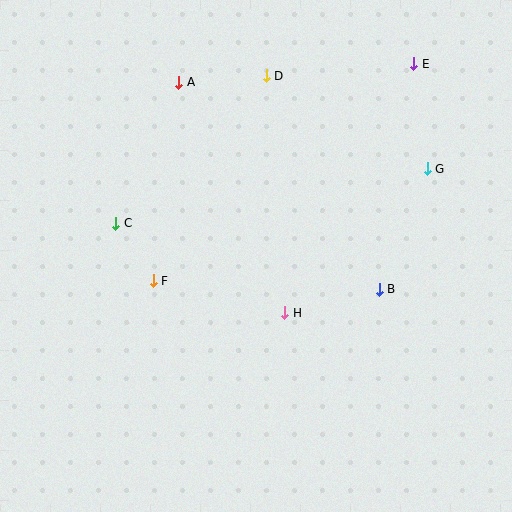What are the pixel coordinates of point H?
Point H is at (285, 313).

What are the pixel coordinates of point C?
Point C is at (116, 223).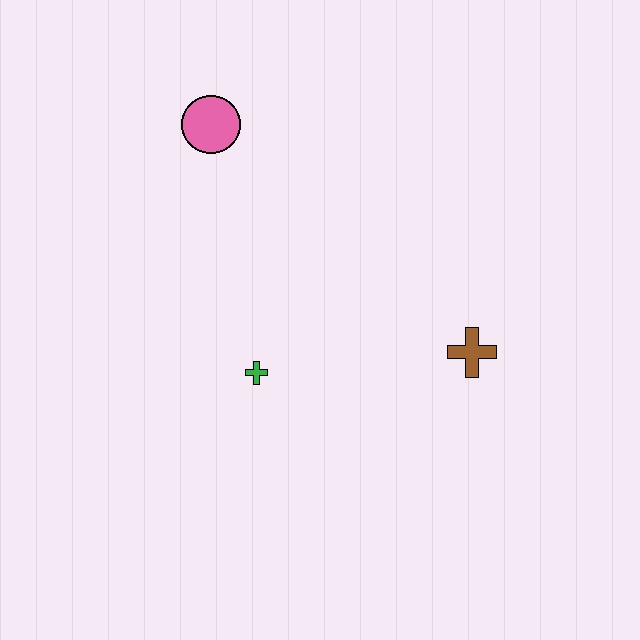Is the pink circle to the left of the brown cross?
Yes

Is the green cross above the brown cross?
No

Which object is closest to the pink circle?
The green cross is closest to the pink circle.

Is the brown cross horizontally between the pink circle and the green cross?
No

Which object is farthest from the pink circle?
The brown cross is farthest from the pink circle.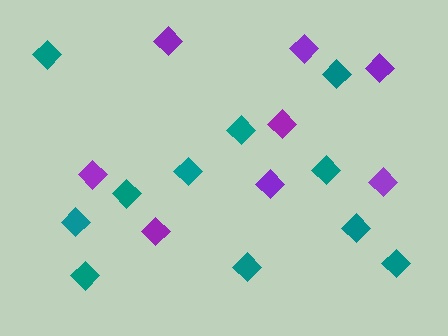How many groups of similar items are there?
There are 2 groups: one group of teal diamonds (11) and one group of purple diamonds (8).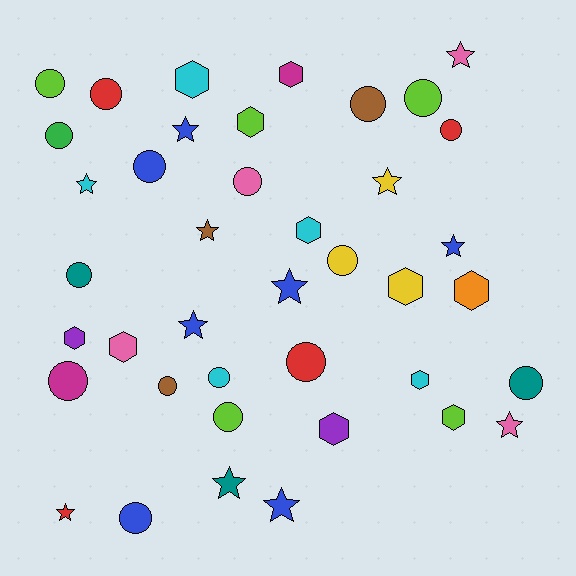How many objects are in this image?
There are 40 objects.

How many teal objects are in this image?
There are 3 teal objects.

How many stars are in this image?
There are 12 stars.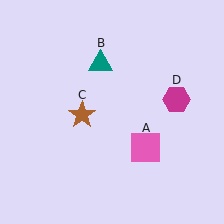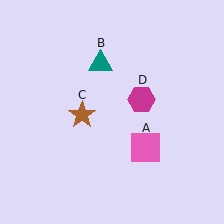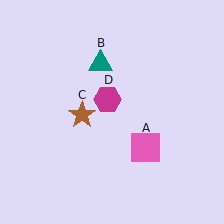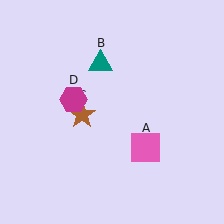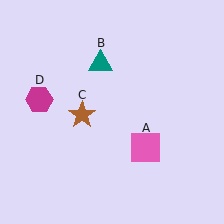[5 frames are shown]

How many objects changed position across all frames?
1 object changed position: magenta hexagon (object D).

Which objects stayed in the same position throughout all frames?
Pink square (object A) and teal triangle (object B) and brown star (object C) remained stationary.